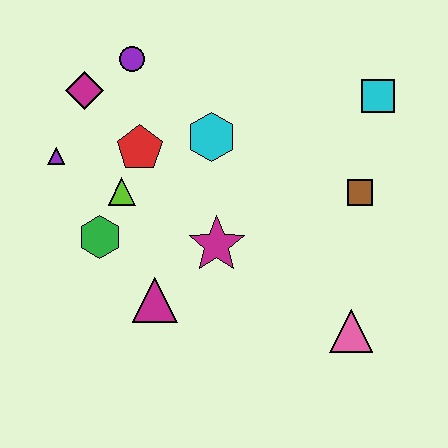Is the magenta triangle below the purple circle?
Yes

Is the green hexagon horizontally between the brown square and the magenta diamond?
Yes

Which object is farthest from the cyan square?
The purple triangle is farthest from the cyan square.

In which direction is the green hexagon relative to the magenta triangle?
The green hexagon is above the magenta triangle.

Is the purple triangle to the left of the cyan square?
Yes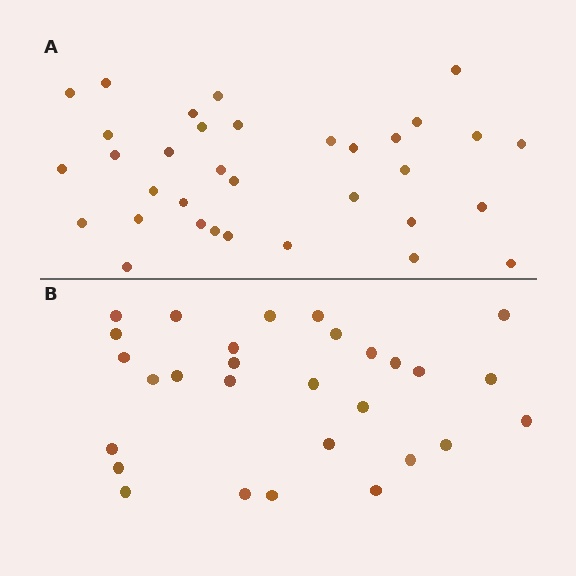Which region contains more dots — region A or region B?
Region A (the top region) has more dots.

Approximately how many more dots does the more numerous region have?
Region A has about 5 more dots than region B.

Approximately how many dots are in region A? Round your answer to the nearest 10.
About 30 dots. (The exact count is 34, which rounds to 30.)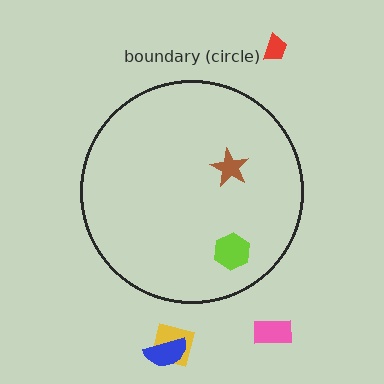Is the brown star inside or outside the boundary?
Inside.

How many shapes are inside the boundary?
2 inside, 4 outside.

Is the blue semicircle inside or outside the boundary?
Outside.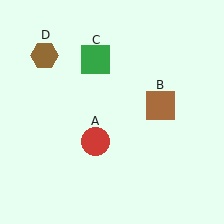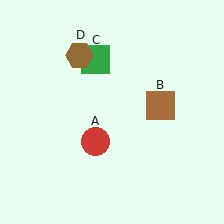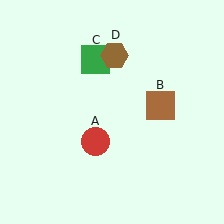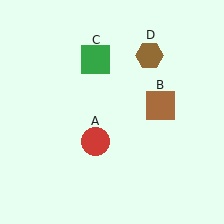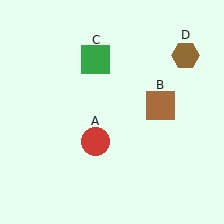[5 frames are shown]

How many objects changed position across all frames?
1 object changed position: brown hexagon (object D).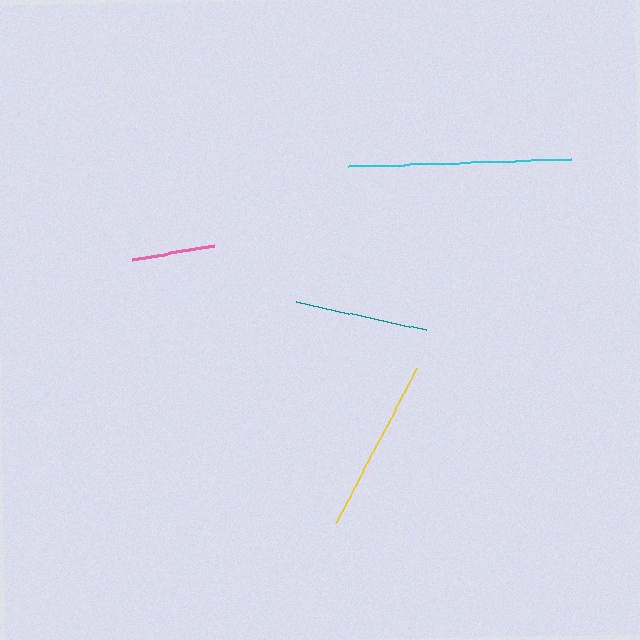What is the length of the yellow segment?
The yellow segment is approximately 174 pixels long.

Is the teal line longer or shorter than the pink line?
The teal line is longer than the pink line.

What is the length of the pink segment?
The pink segment is approximately 83 pixels long.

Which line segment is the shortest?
The pink line is the shortest at approximately 83 pixels.